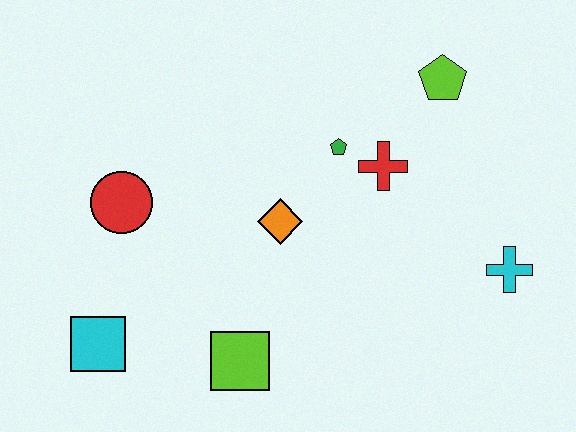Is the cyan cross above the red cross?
No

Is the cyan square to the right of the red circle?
No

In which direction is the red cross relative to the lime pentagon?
The red cross is below the lime pentagon.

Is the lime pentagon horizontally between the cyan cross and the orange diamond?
Yes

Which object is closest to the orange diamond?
The green pentagon is closest to the orange diamond.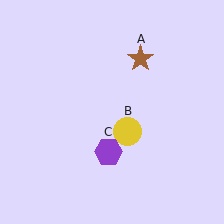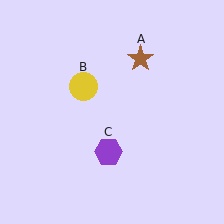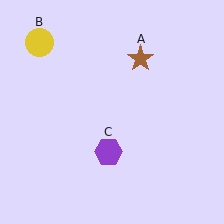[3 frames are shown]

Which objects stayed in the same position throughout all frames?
Brown star (object A) and purple hexagon (object C) remained stationary.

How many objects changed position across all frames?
1 object changed position: yellow circle (object B).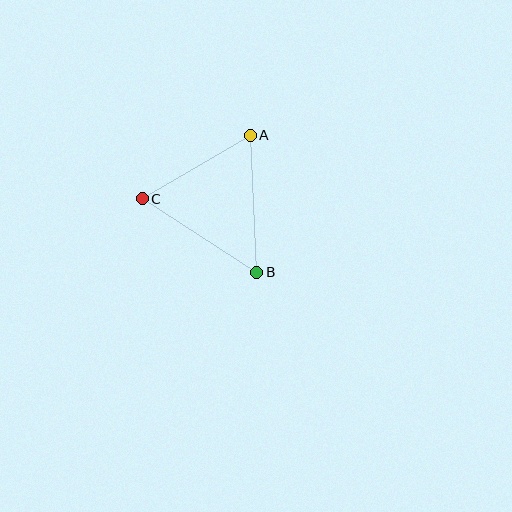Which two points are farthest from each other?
Points A and B are farthest from each other.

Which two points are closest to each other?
Points A and C are closest to each other.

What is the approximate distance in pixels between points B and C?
The distance between B and C is approximately 136 pixels.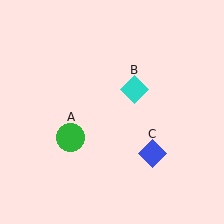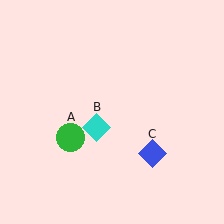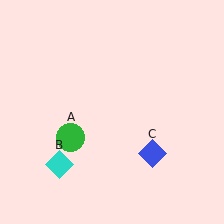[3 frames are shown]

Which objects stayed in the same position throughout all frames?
Green circle (object A) and blue diamond (object C) remained stationary.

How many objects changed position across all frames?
1 object changed position: cyan diamond (object B).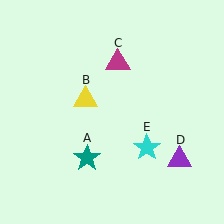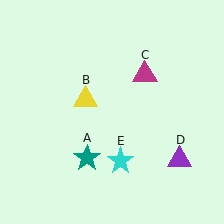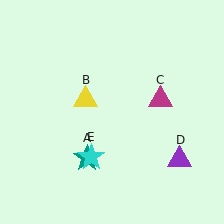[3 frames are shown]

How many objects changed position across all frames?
2 objects changed position: magenta triangle (object C), cyan star (object E).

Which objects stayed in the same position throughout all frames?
Teal star (object A) and yellow triangle (object B) and purple triangle (object D) remained stationary.